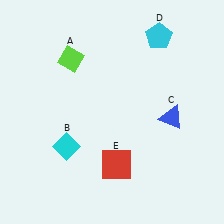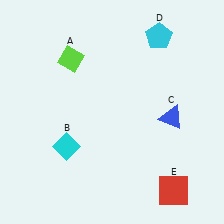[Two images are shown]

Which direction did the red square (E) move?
The red square (E) moved right.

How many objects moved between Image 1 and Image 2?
1 object moved between the two images.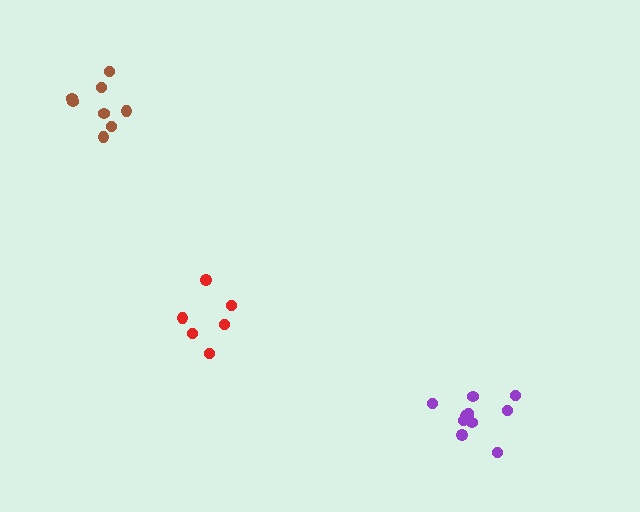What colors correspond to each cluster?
The clusters are colored: purple, red, brown.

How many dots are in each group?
Group 1: 11 dots, Group 2: 6 dots, Group 3: 8 dots (25 total).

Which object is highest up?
The brown cluster is topmost.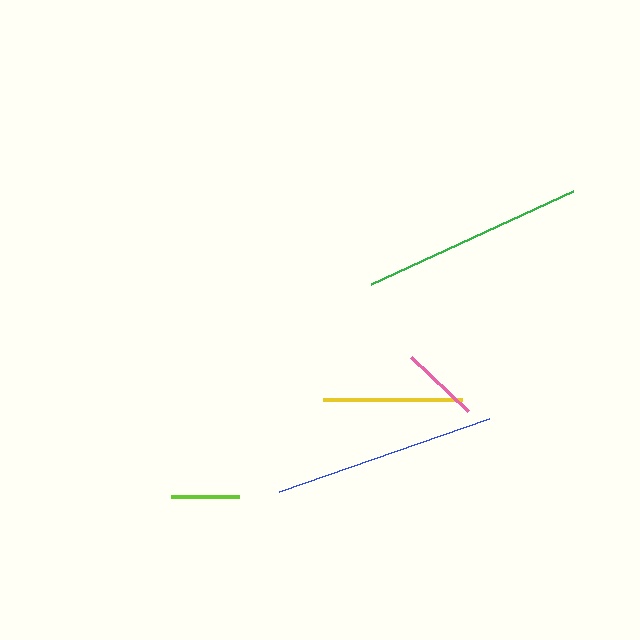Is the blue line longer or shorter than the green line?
The green line is longer than the blue line.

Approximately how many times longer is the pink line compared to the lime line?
The pink line is approximately 1.1 times the length of the lime line.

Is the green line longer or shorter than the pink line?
The green line is longer than the pink line.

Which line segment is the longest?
The green line is the longest at approximately 223 pixels.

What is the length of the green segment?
The green segment is approximately 223 pixels long.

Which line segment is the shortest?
The lime line is the shortest at approximately 68 pixels.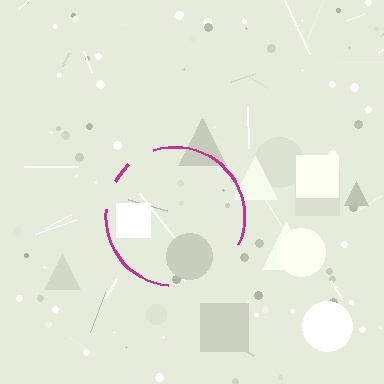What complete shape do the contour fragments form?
The contour fragments form a circle.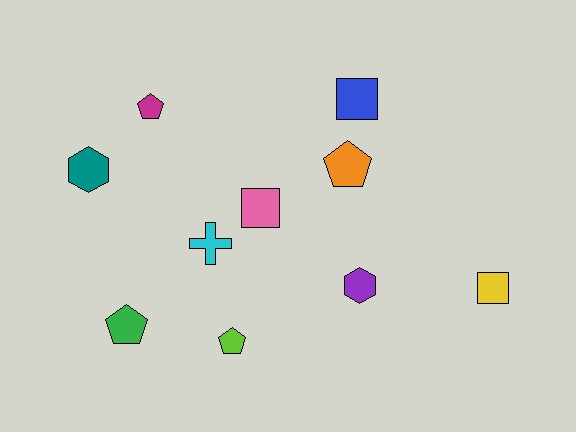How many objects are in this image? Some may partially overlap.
There are 10 objects.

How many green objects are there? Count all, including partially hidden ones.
There is 1 green object.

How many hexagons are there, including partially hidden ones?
There are 2 hexagons.